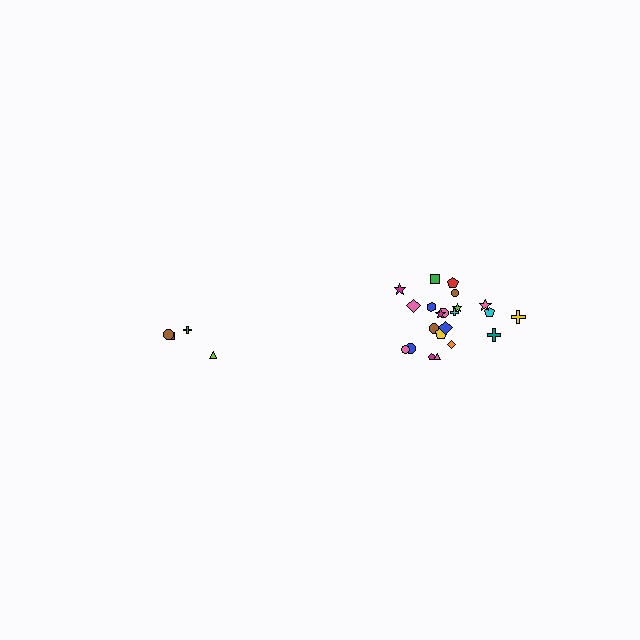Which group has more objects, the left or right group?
The right group.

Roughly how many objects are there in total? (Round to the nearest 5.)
Roughly 25 objects in total.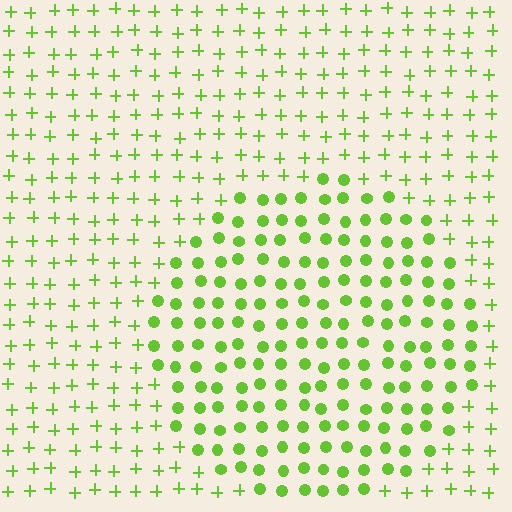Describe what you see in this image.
The image is filled with small lime elements arranged in a uniform grid. A circle-shaped region contains circles, while the surrounding area contains plus signs. The boundary is defined purely by the change in element shape.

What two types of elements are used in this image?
The image uses circles inside the circle region and plus signs outside it.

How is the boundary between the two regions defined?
The boundary is defined by a change in element shape: circles inside vs. plus signs outside. All elements share the same color and spacing.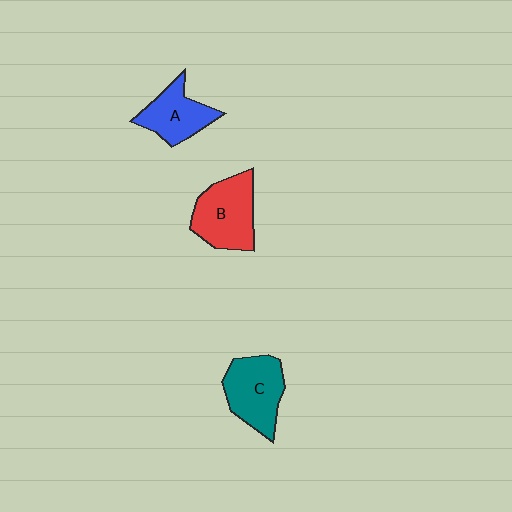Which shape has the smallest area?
Shape A (blue).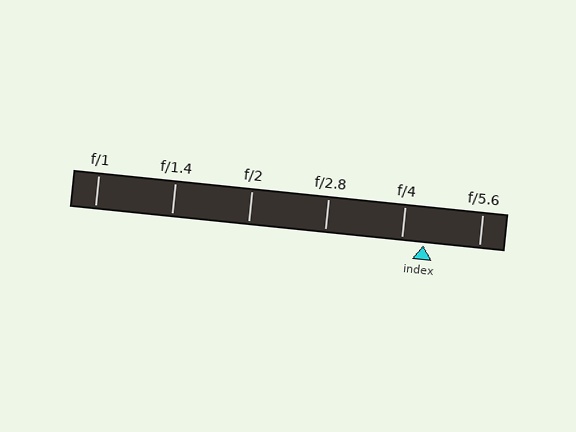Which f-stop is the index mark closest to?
The index mark is closest to f/4.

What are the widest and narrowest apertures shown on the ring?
The widest aperture shown is f/1 and the narrowest is f/5.6.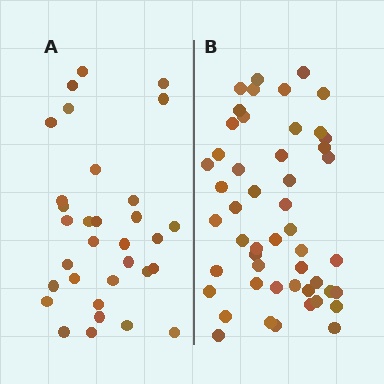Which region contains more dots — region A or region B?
Region B (the right region) has more dots.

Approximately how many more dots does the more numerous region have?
Region B has approximately 20 more dots than region A.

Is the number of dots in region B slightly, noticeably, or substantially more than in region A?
Region B has substantially more. The ratio is roughly 1.6 to 1.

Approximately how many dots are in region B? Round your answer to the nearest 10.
About 50 dots.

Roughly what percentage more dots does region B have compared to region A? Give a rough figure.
About 55% more.